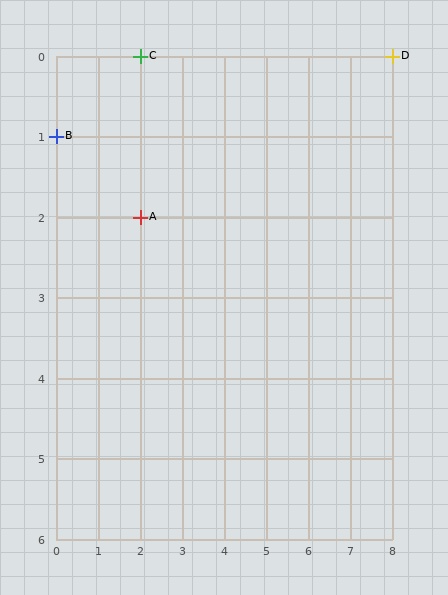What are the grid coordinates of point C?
Point C is at grid coordinates (2, 0).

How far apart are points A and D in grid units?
Points A and D are 6 columns and 2 rows apart (about 6.3 grid units diagonally).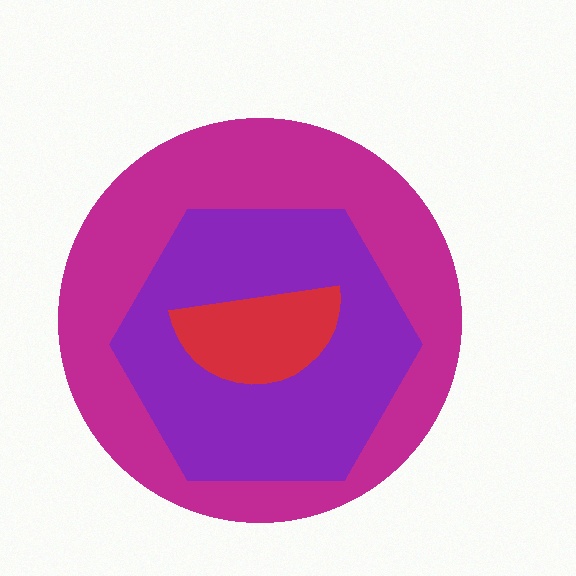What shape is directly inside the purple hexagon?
The red semicircle.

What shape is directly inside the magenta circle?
The purple hexagon.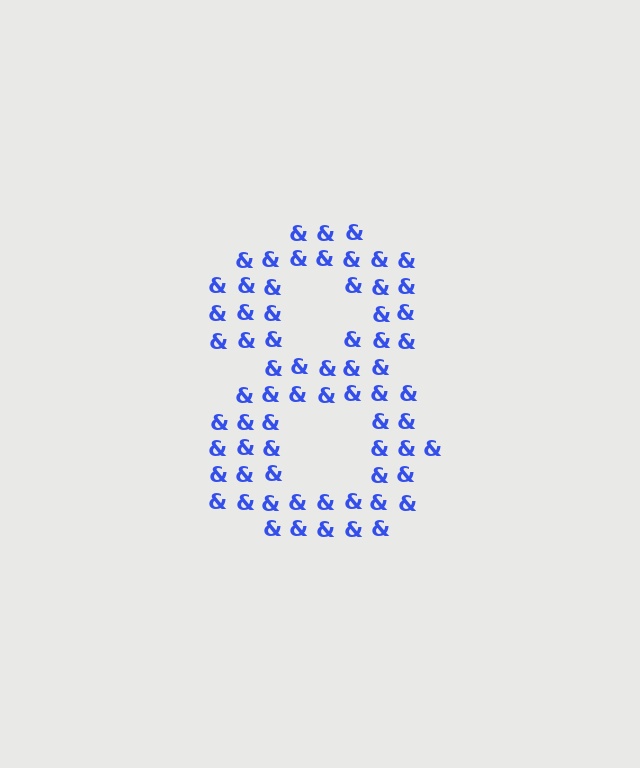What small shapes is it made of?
It is made of small ampersands.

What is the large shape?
The large shape is the digit 8.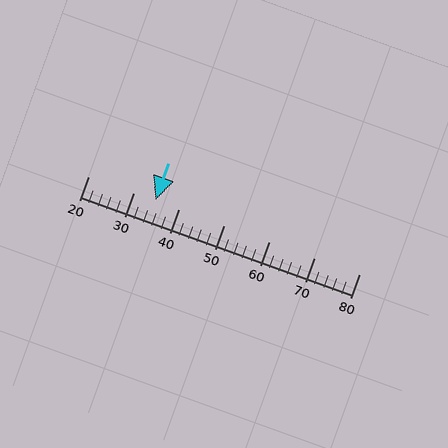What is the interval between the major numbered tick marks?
The major tick marks are spaced 10 units apart.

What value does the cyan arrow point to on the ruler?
The cyan arrow points to approximately 35.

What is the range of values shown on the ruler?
The ruler shows values from 20 to 80.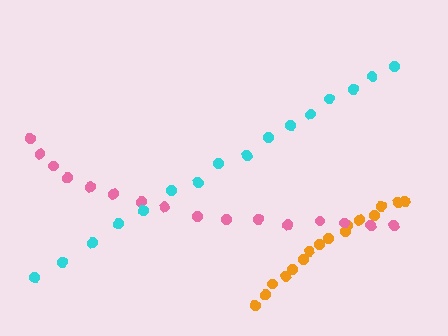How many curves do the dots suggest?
There are 3 distinct paths.